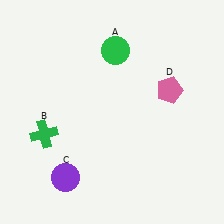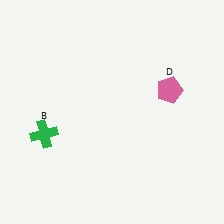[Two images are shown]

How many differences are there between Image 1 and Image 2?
There are 2 differences between the two images.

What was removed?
The purple circle (C), the green circle (A) were removed in Image 2.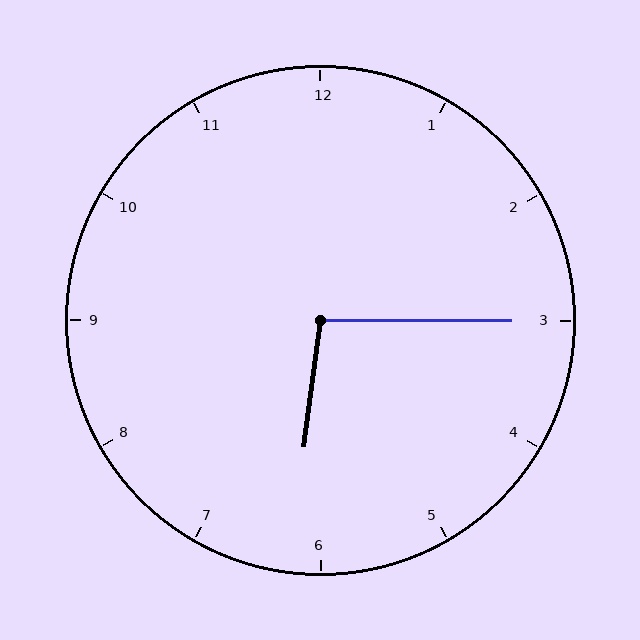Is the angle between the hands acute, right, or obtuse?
It is obtuse.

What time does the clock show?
6:15.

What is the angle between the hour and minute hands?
Approximately 98 degrees.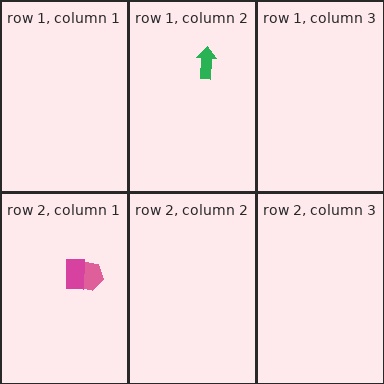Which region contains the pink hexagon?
The row 2, column 1 region.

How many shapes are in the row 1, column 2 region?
1.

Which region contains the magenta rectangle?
The row 2, column 1 region.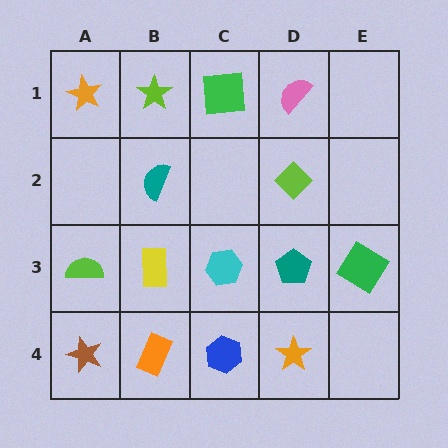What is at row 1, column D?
A pink semicircle.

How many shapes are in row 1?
4 shapes.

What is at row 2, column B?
A teal semicircle.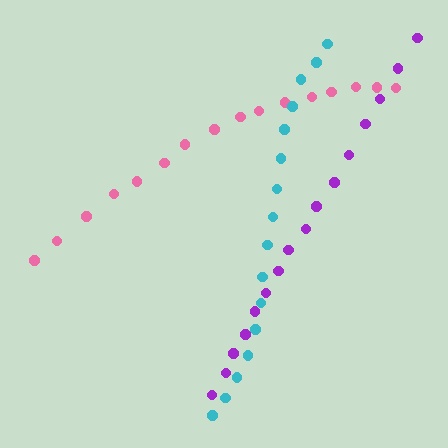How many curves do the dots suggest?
There are 3 distinct paths.